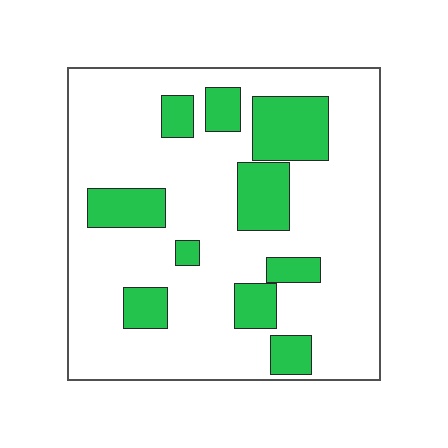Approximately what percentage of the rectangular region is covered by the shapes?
Approximately 25%.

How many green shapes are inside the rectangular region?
10.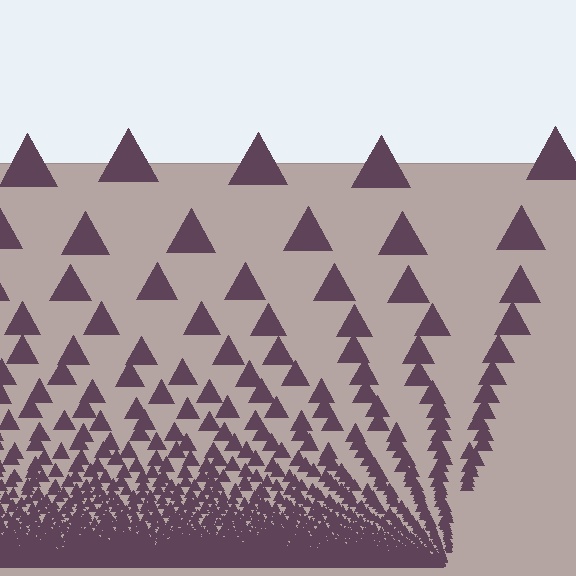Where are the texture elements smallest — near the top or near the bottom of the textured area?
Near the bottom.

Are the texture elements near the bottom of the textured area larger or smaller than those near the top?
Smaller. The gradient is inverted — elements near the bottom are smaller and denser.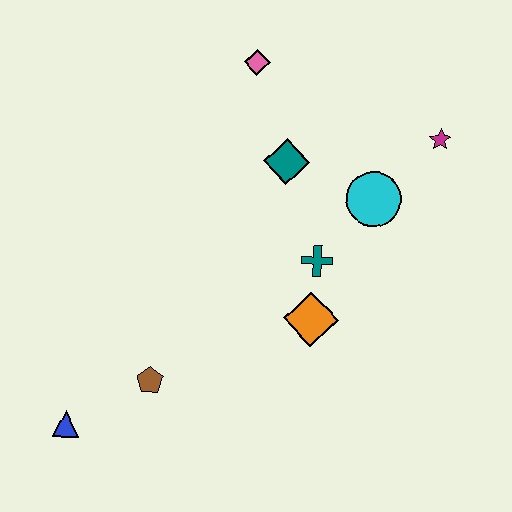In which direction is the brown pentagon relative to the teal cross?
The brown pentagon is to the left of the teal cross.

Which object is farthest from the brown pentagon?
The magenta star is farthest from the brown pentagon.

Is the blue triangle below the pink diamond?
Yes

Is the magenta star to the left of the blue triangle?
No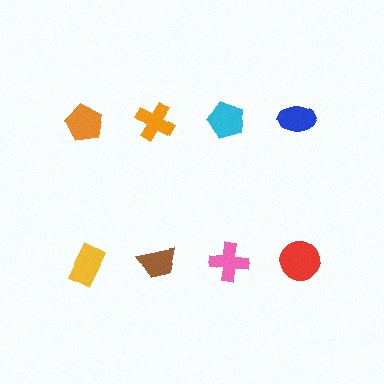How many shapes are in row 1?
4 shapes.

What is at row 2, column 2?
A brown trapezoid.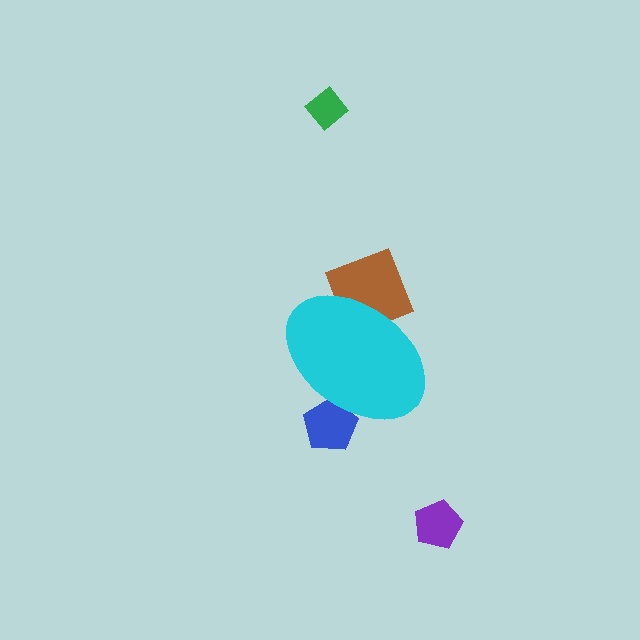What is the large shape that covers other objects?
A cyan ellipse.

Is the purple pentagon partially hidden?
No, the purple pentagon is fully visible.